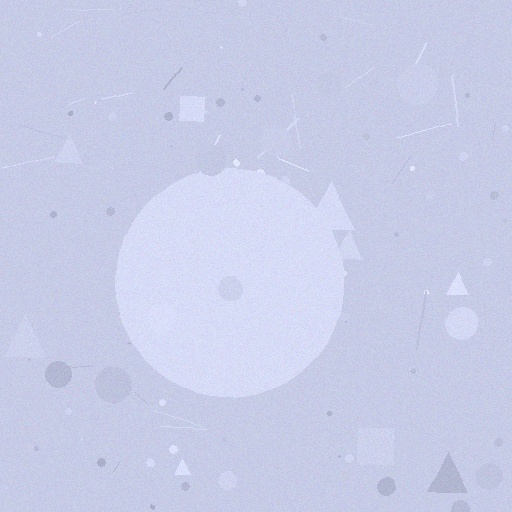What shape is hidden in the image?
A circle is hidden in the image.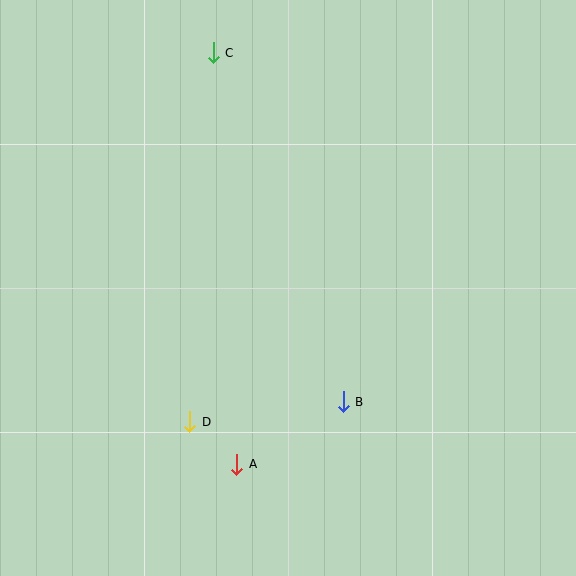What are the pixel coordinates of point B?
Point B is at (343, 402).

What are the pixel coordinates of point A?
Point A is at (236, 464).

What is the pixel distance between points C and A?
The distance between C and A is 412 pixels.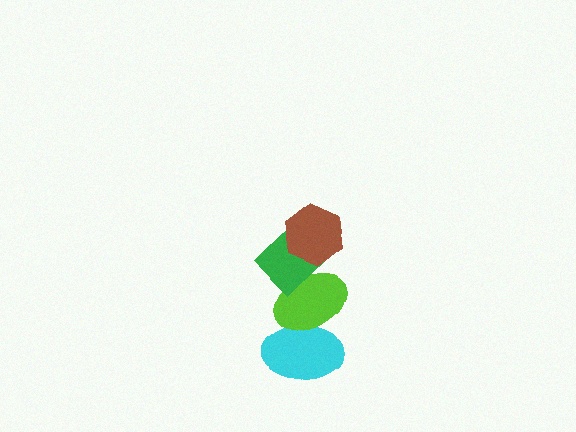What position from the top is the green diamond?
The green diamond is 2nd from the top.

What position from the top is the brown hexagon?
The brown hexagon is 1st from the top.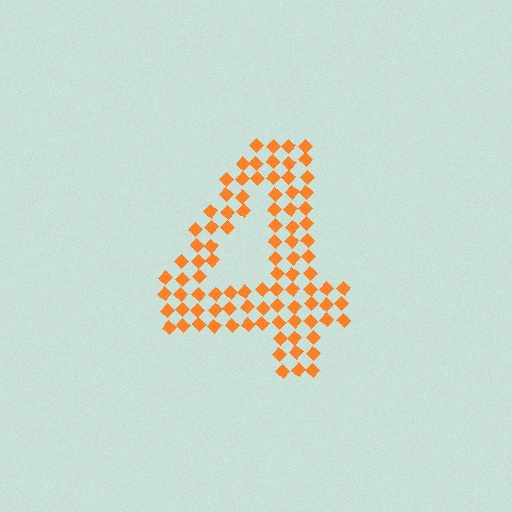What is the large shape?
The large shape is the digit 4.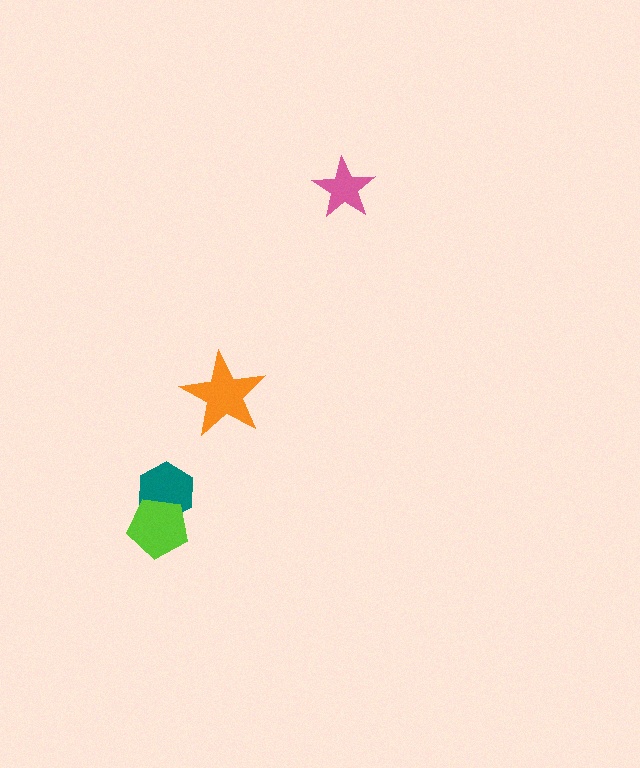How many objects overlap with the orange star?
0 objects overlap with the orange star.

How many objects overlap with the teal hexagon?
1 object overlaps with the teal hexagon.